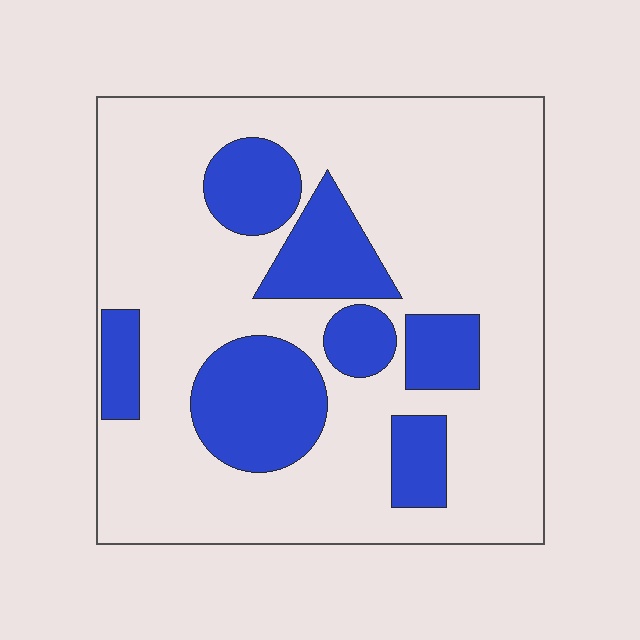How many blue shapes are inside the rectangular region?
7.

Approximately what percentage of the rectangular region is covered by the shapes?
Approximately 25%.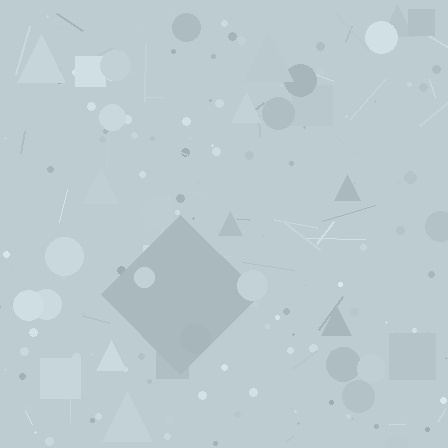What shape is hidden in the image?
A diamond is hidden in the image.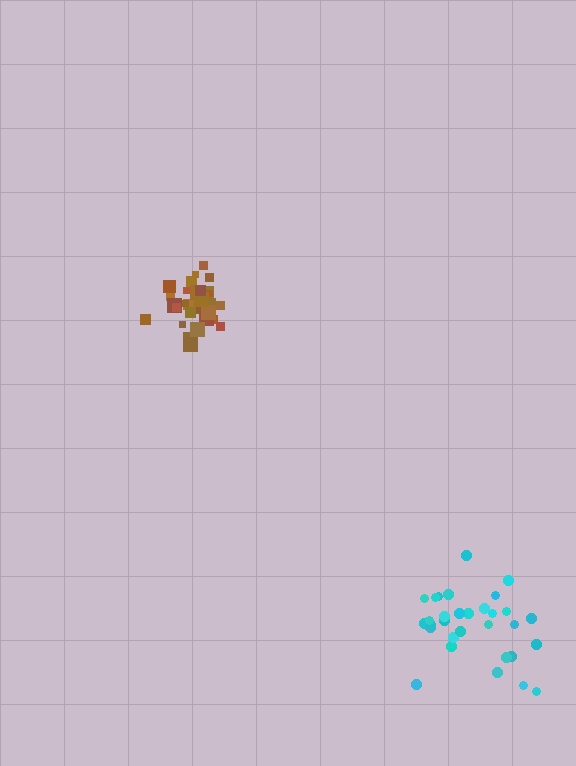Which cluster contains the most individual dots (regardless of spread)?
Brown (31).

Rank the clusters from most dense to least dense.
brown, cyan.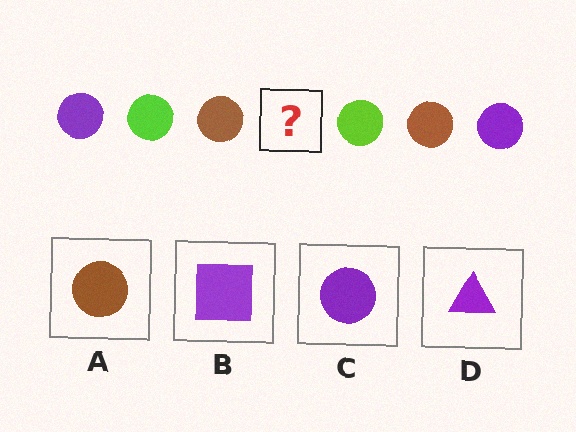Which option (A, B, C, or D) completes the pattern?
C.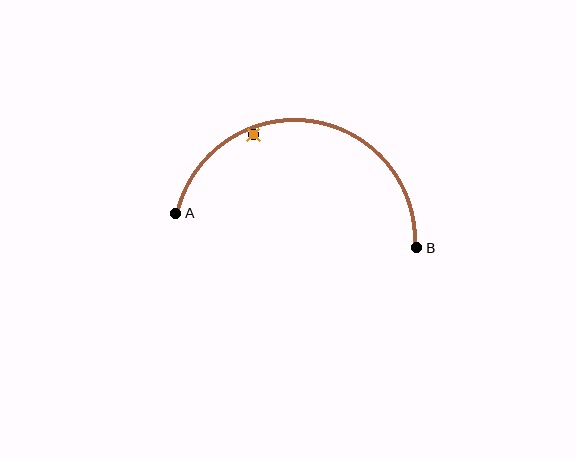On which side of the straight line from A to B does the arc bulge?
The arc bulges above the straight line connecting A and B.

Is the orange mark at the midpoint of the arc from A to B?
No — the orange mark does not lie on the arc at all. It sits slightly inside the curve.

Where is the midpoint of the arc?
The arc midpoint is the point on the curve farthest from the straight line joining A and B. It sits above that line.